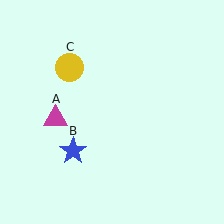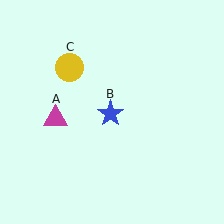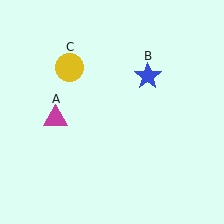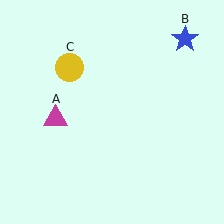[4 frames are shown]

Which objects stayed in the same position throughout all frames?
Magenta triangle (object A) and yellow circle (object C) remained stationary.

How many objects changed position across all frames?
1 object changed position: blue star (object B).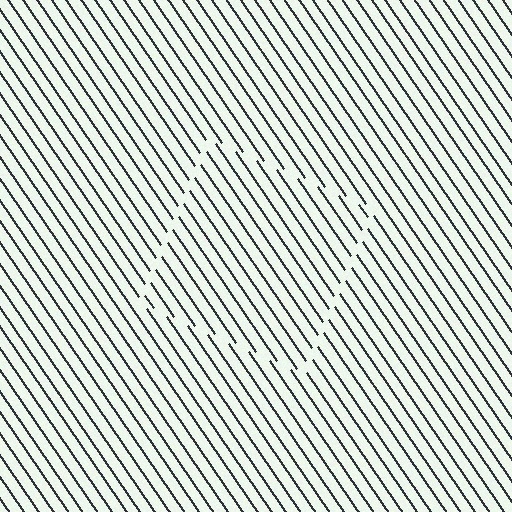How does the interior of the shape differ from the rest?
The interior of the shape contains the same grating, shifted by half a period — the contour is defined by the phase discontinuity where line-ends from the inner and outer gratings abut.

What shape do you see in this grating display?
An illusory square. The interior of the shape contains the same grating, shifted by half a period — the contour is defined by the phase discontinuity where line-ends from the inner and outer gratings abut.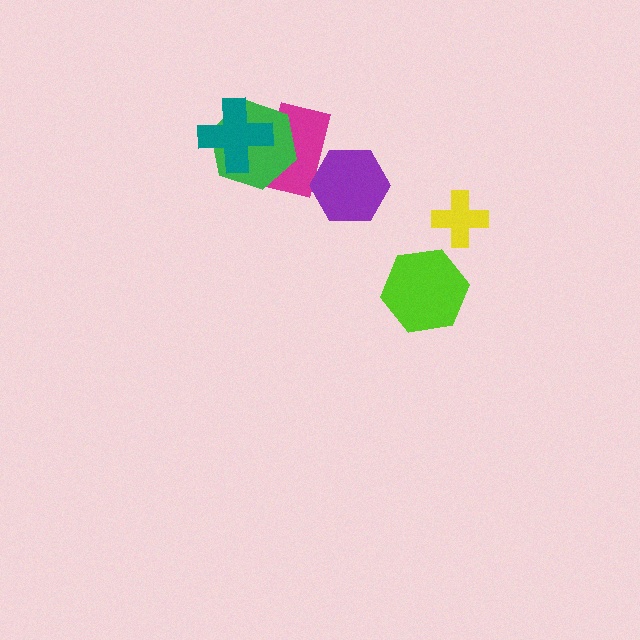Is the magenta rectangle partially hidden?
Yes, it is partially covered by another shape.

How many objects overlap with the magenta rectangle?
3 objects overlap with the magenta rectangle.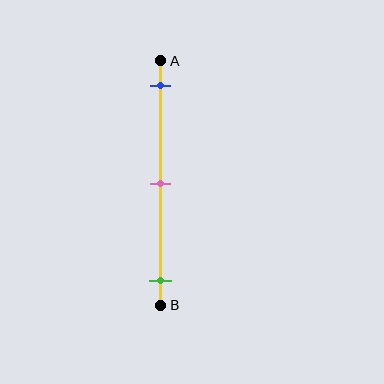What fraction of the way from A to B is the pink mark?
The pink mark is approximately 50% (0.5) of the way from A to B.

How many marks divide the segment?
There are 3 marks dividing the segment.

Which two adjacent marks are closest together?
The blue and pink marks are the closest adjacent pair.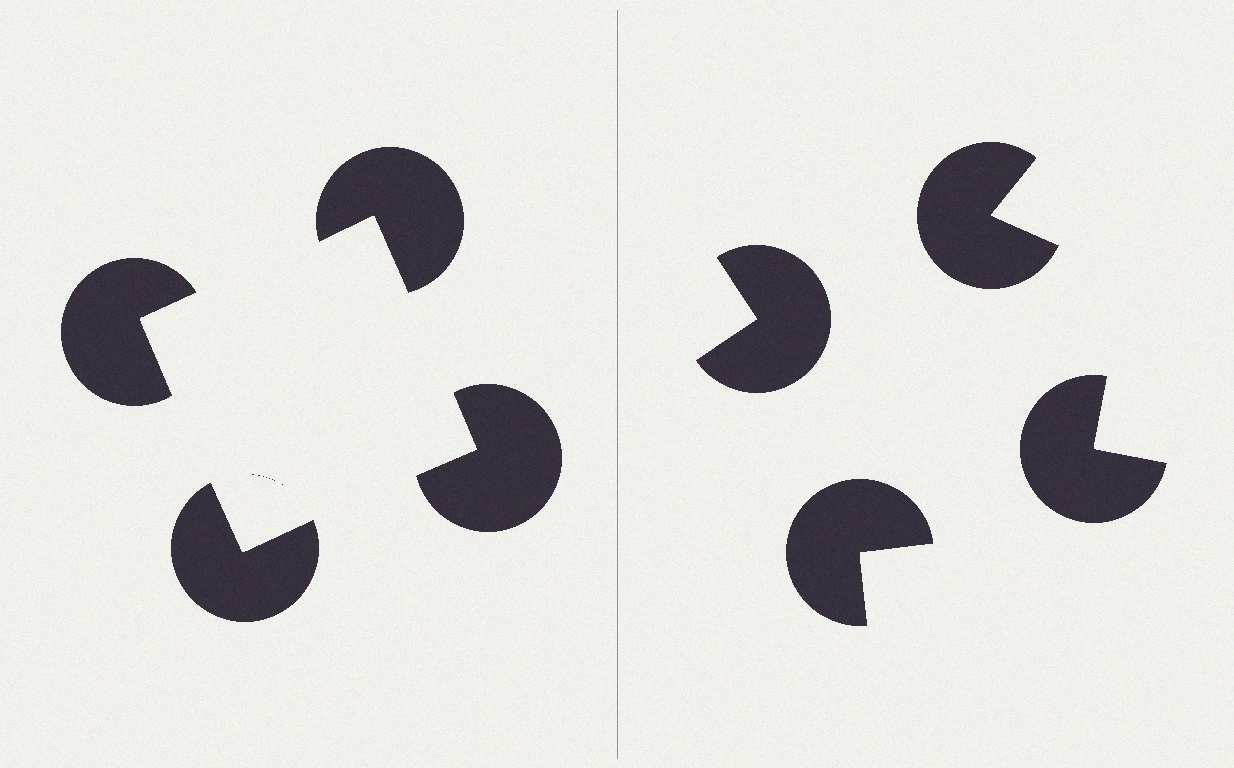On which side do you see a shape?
An illusory square appears on the left side. On the right side the wedge cuts are rotated, so no coherent shape forms.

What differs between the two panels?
The pac-man discs are positioned identically on both sides; only the wedge orientations differ. On the left they align to a square; on the right they are misaligned.